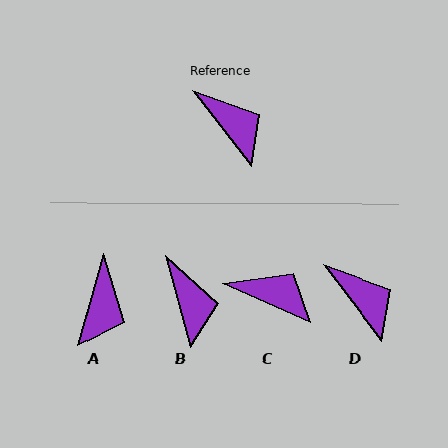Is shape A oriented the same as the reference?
No, it is off by about 53 degrees.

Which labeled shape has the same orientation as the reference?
D.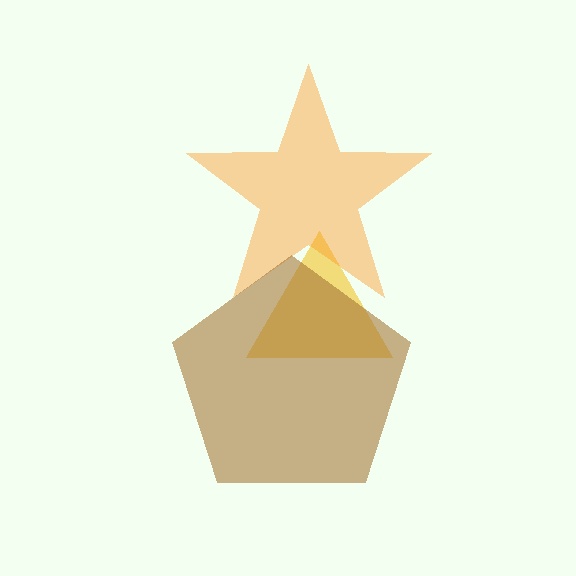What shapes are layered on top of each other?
The layered shapes are: a yellow triangle, an orange star, a brown pentagon.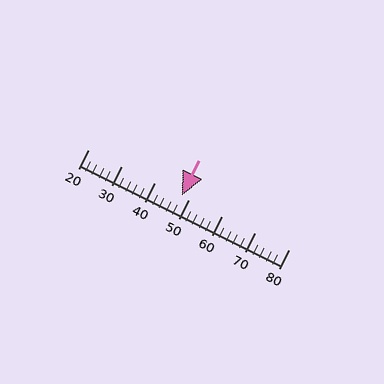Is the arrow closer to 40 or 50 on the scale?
The arrow is closer to 50.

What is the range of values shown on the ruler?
The ruler shows values from 20 to 80.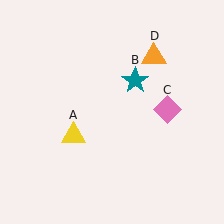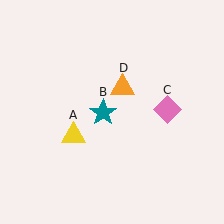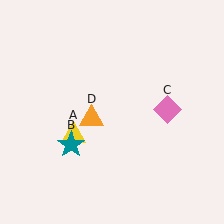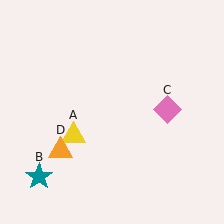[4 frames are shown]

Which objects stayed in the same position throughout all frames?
Yellow triangle (object A) and pink diamond (object C) remained stationary.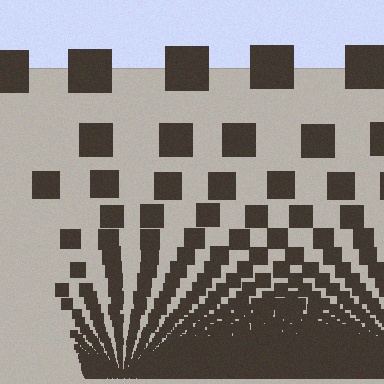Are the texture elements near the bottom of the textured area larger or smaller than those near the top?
Smaller. The gradient is inverted — elements near the bottom are smaller and denser.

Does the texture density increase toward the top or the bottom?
Density increases toward the bottom.